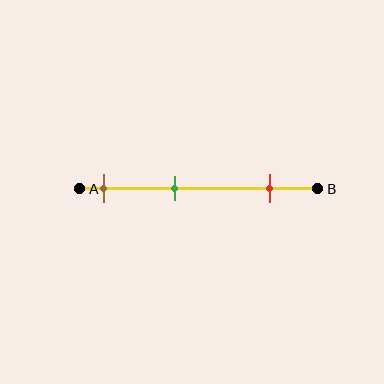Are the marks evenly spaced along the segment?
Yes, the marks are approximately evenly spaced.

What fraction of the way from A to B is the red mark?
The red mark is approximately 80% (0.8) of the way from A to B.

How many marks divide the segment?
There are 3 marks dividing the segment.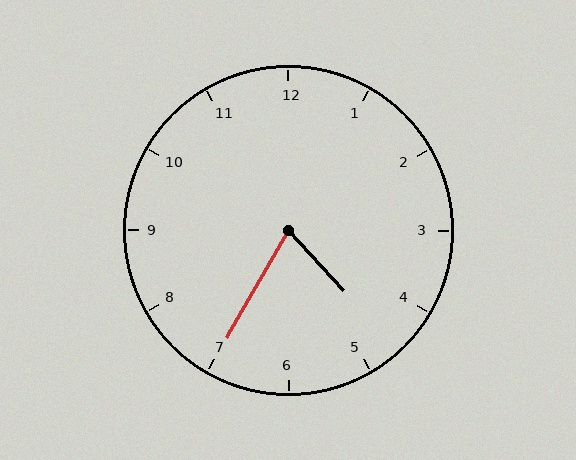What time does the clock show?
4:35.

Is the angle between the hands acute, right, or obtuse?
It is acute.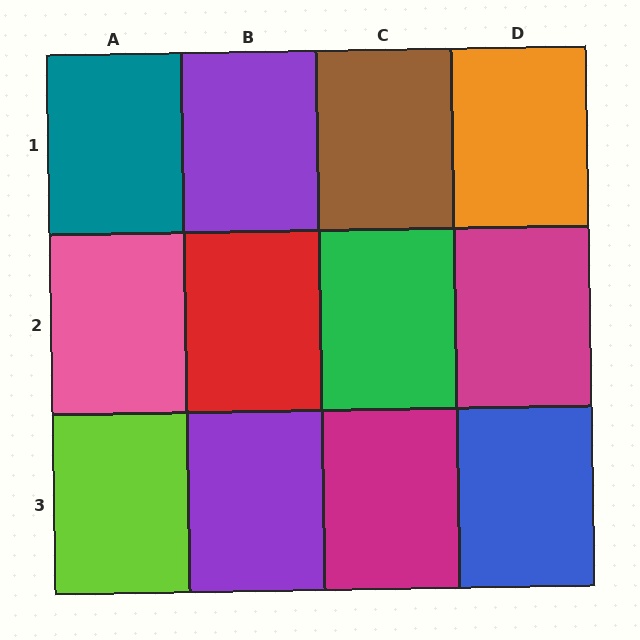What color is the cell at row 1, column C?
Brown.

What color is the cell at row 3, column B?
Purple.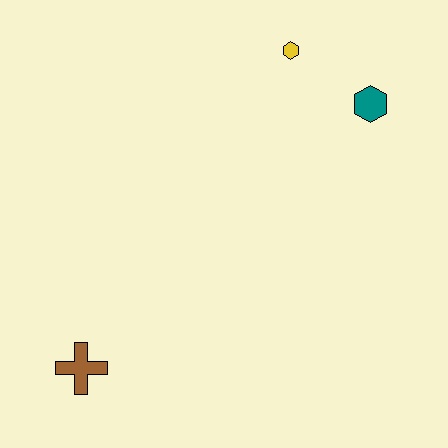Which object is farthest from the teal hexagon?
The brown cross is farthest from the teal hexagon.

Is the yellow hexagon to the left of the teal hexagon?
Yes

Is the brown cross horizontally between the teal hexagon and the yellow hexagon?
No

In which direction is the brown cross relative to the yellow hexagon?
The brown cross is below the yellow hexagon.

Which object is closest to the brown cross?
The yellow hexagon is closest to the brown cross.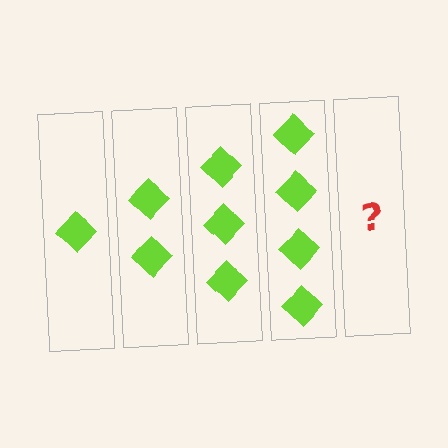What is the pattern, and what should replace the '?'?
The pattern is that each step adds one more diamond. The '?' should be 5 diamonds.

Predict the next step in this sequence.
The next step is 5 diamonds.